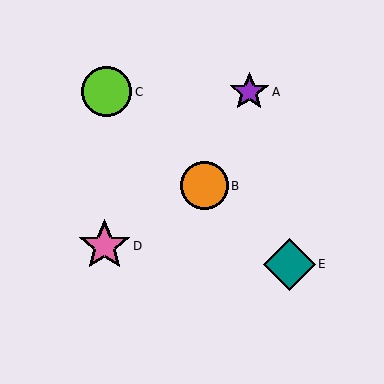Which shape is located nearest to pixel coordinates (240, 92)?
The purple star (labeled A) at (249, 92) is nearest to that location.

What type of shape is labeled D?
Shape D is a pink star.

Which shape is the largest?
The pink star (labeled D) is the largest.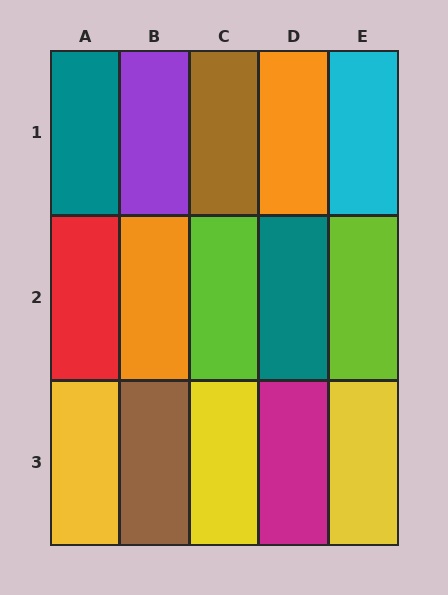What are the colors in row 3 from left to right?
Yellow, brown, yellow, magenta, yellow.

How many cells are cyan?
1 cell is cyan.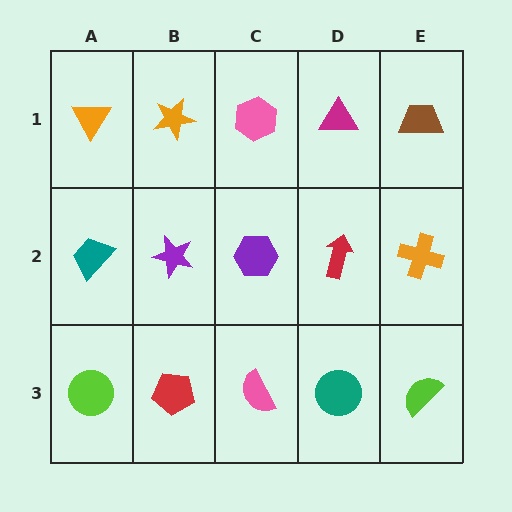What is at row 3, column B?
A red pentagon.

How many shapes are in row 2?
5 shapes.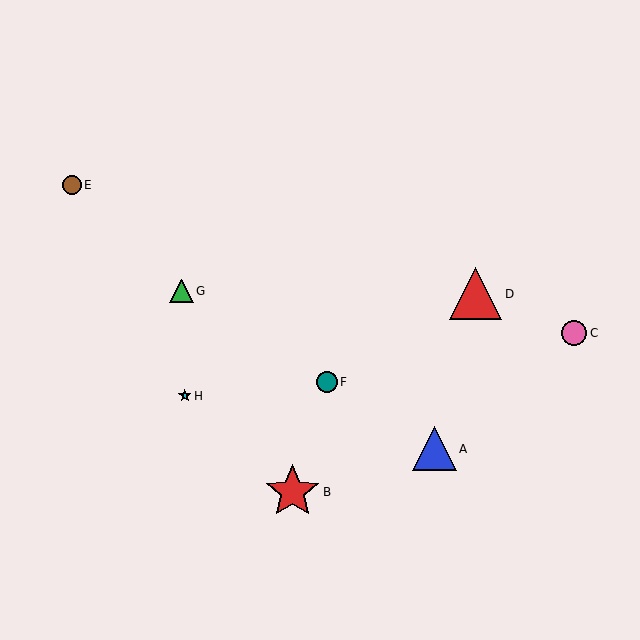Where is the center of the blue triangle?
The center of the blue triangle is at (434, 449).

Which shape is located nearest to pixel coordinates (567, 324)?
The pink circle (labeled C) at (574, 333) is nearest to that location.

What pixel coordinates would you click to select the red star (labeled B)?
Click at (292, 492) to select the red star B.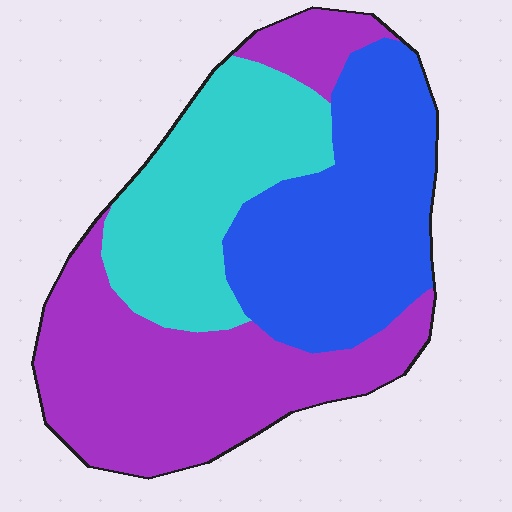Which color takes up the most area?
Purple, at roughly 40%.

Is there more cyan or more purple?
Purple.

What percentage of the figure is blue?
Blue covers around 35% of the figure.